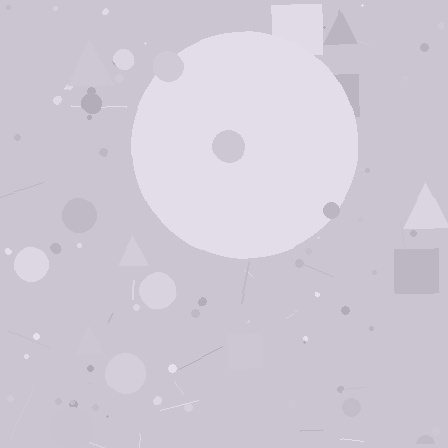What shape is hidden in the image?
A circle is hidden in the image.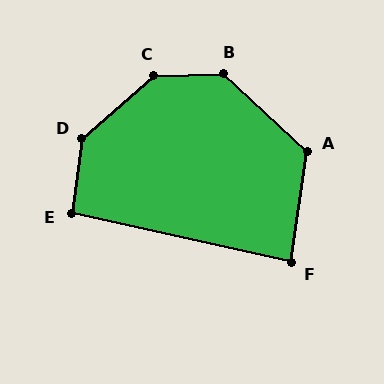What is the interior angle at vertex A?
Approximately 125 degrees (obtuse).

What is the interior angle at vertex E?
Approximately 95 degrees (approximately right).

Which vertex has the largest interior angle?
C, at approximately 141 degrees.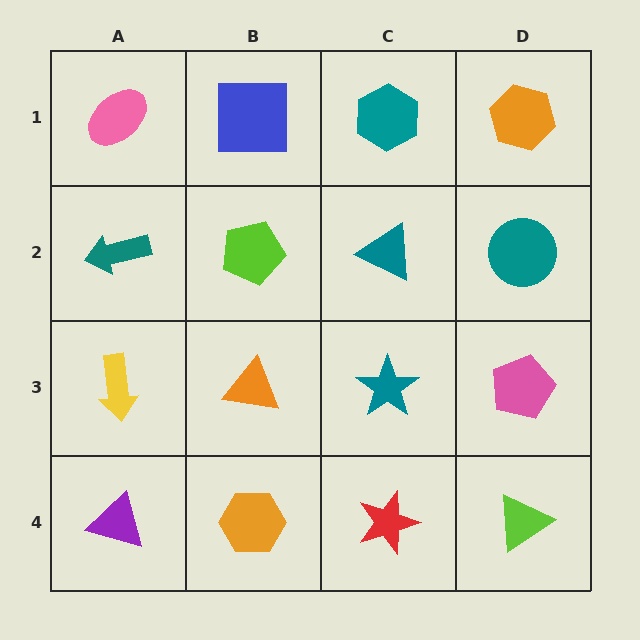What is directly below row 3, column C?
A red star.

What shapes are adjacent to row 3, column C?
A teal triangle (row 2, column C), a red star (row 4, column C), an orange triangle (row 3, column B), a pink pentagon (row 3, column D).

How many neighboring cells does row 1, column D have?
2.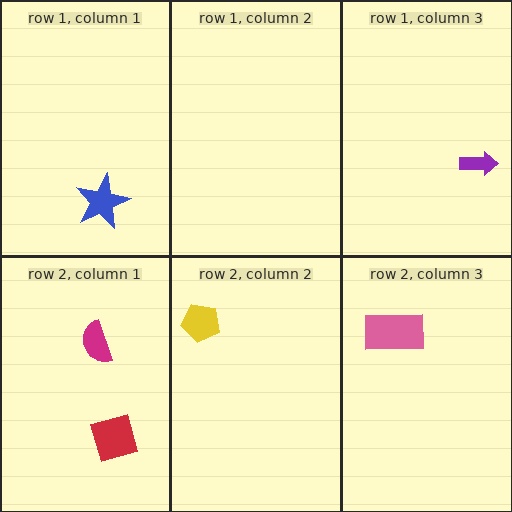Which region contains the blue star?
The row 1, column 1 region.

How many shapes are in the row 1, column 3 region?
1.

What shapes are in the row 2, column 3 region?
The pink rectangle.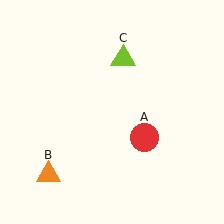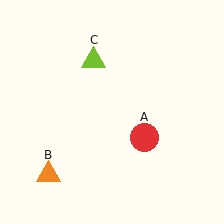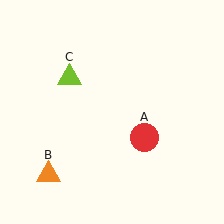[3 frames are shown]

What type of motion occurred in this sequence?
The lime triangle (object C) rotated counterclockwise around the center of the scene.